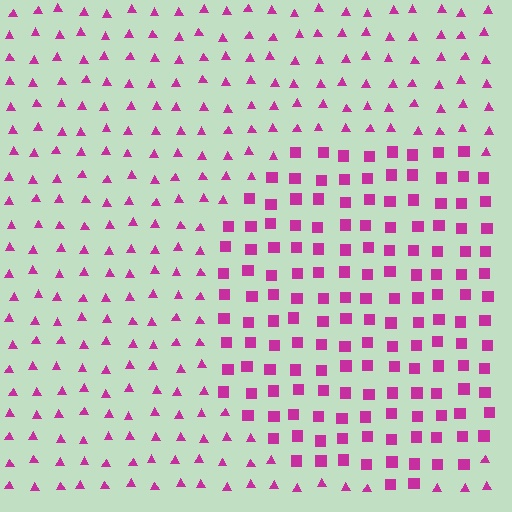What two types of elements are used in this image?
The image uses squares inside the circle region and triangles outside it.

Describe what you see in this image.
The image is filled with small magenta elements arranged in a uniform grid. A circle-shaped region contains squares, while the surrounding area contains triangles. The boundary is defined purely by the change in element shape.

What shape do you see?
I see a circle.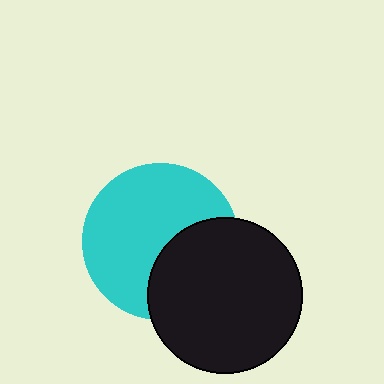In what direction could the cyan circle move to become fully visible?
The cyan circle could move toward the upper-left. That would shift it out from behind the black circle entirely.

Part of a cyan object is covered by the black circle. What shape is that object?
It is a circle.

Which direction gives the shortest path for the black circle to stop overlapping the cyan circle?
Moving toward the lower-right gives the shortest separation.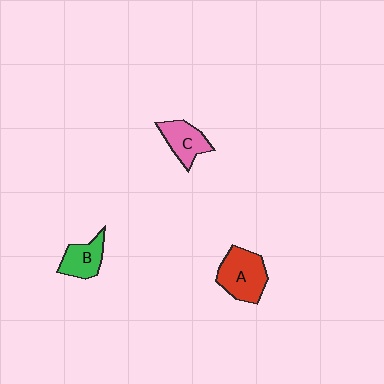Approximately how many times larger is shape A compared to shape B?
Approximately 1.5 times.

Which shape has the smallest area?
Shape B (green).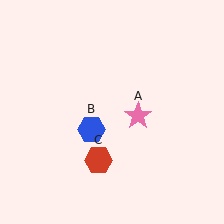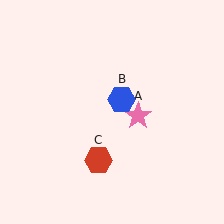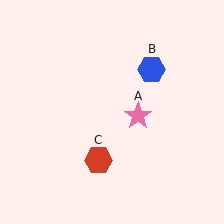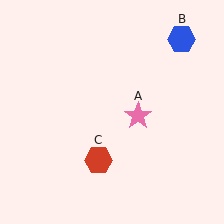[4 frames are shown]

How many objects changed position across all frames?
1 object changed position: blue hexagon (object B).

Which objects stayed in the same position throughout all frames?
Pink star (object A) and red hexagon (object C) remained stationary.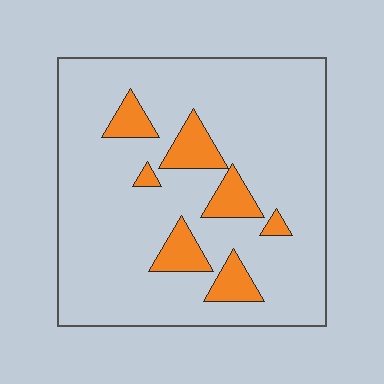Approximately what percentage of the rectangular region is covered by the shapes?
Approximately 15%.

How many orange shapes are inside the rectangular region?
7.